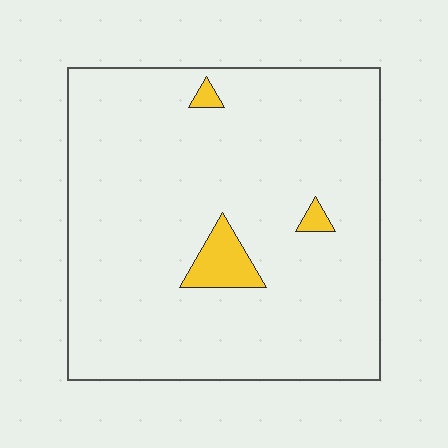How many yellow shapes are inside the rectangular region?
3.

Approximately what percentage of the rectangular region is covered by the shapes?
Approximately 5%.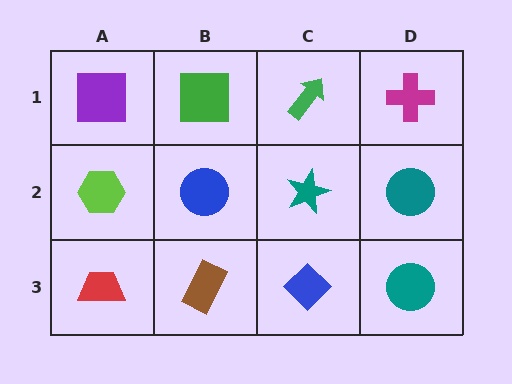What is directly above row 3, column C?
A teal star.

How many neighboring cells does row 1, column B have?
3.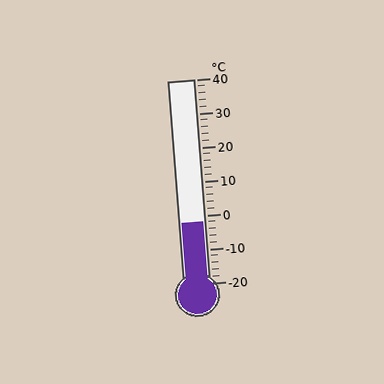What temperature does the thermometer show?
The thermometer shows approximately -2°C.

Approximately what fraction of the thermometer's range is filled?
The thermometer is filled to approximately 30% of its range.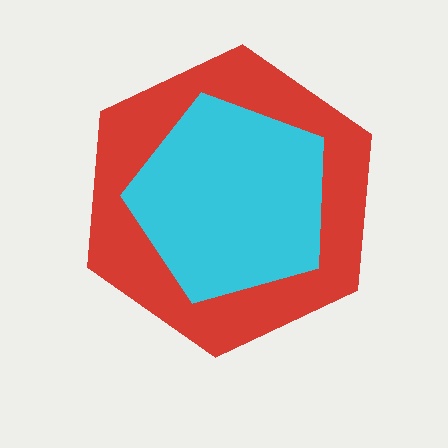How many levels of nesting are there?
2.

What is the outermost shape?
The red hexagon.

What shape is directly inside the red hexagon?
The cyan pentagon.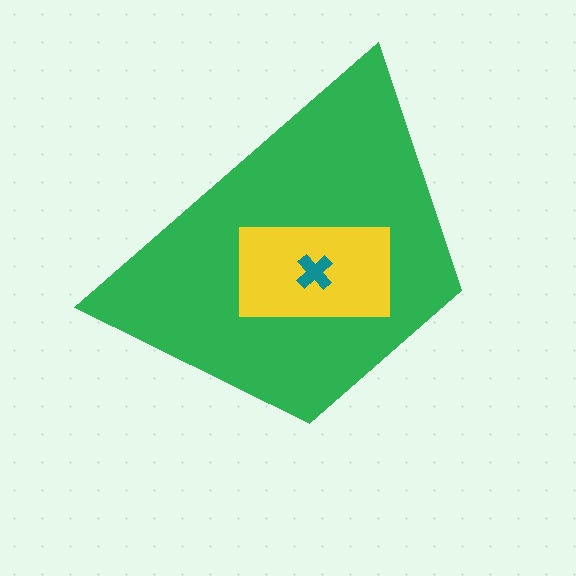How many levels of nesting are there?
3.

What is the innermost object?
The teal cross.